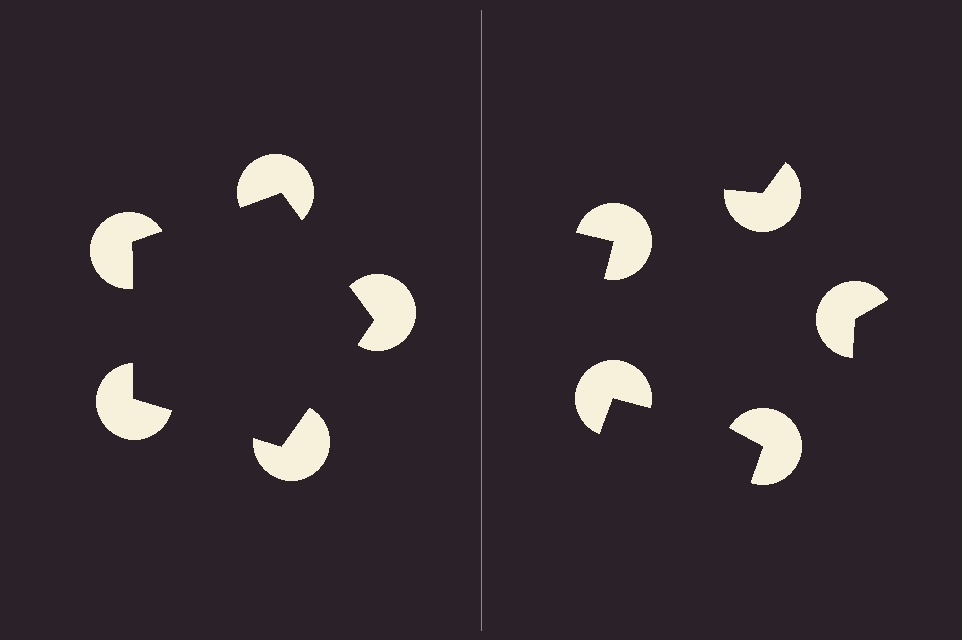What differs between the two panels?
The pac-man discs are positioned identically on both sides; only the wedge orientations differ. On the left they align to a pentagon; on the right they are misaligned.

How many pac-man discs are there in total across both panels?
10 — 5 on each side.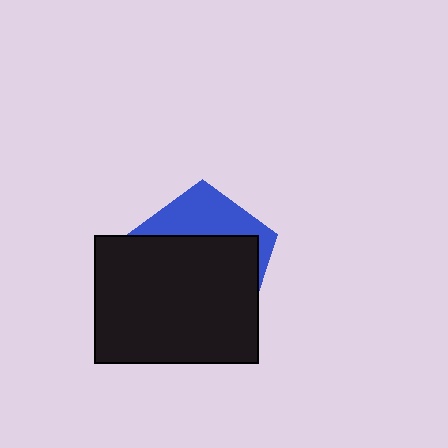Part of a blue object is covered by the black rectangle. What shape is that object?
It is a pentagon.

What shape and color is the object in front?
The object in front is a black rectangle.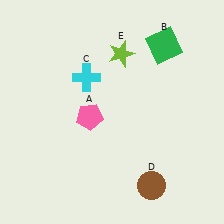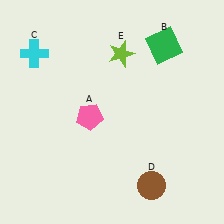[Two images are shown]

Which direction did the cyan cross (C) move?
The cyan cross (C) moved left.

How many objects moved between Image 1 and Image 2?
1 object moved between the two images.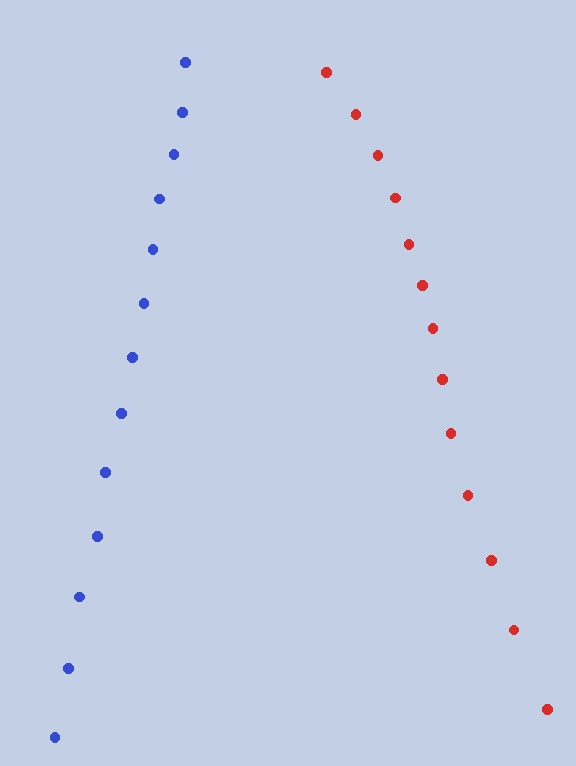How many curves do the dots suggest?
There are 2 distinct paths.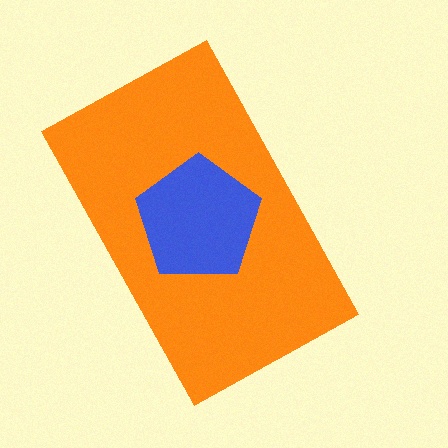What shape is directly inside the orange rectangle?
The blue pentagon.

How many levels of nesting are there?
2.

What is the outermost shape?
The orange rectangle.